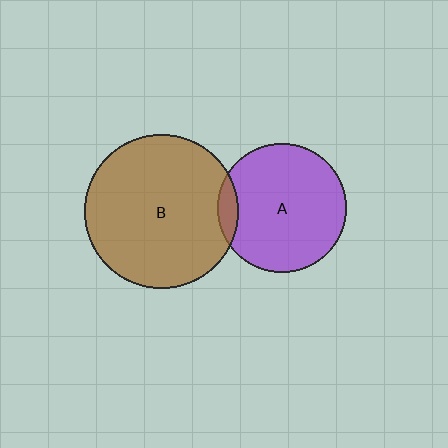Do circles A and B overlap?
Yes.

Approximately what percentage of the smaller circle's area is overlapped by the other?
Approximately 10%.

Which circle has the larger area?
Circle B (brown).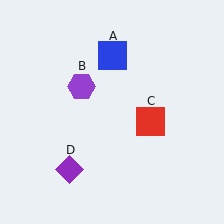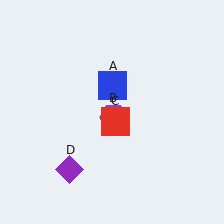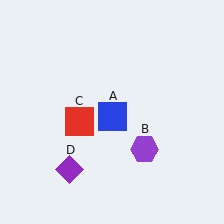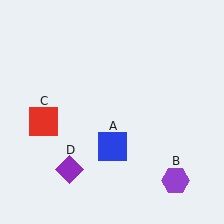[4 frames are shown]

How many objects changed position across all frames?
3 objects changed position: blue square (object A), purple hexagon (object B), red square (object C).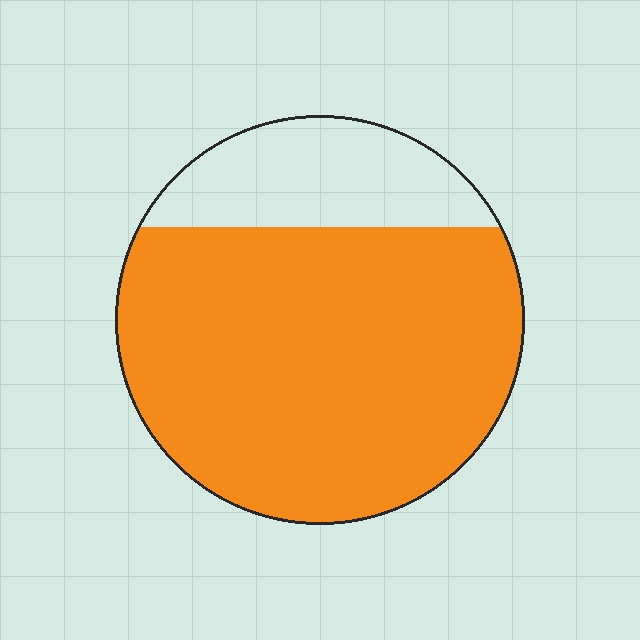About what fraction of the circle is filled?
About four fifths (4/5).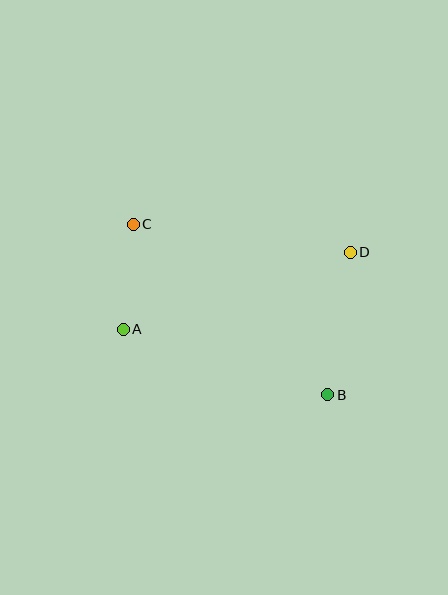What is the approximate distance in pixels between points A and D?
The distance between A and D is approximately 240 pixels.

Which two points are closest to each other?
Points A and C are closest to each other.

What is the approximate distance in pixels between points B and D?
The distance between B and D is approximately 144 pixels.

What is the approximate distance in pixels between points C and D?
The distance between C and D is approximately 219 pixels.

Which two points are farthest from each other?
Points B and C are farthest from each other.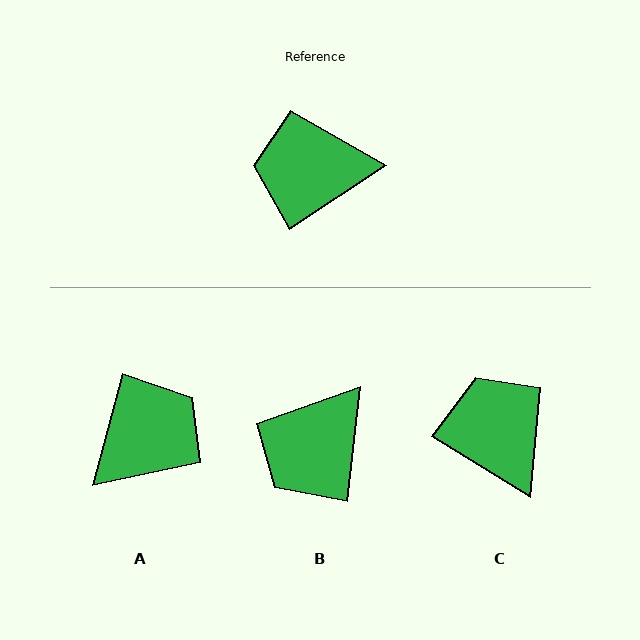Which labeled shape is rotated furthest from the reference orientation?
A, about 139 degrees away.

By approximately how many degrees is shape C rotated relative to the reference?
Approximately 65 degrees clockwise.